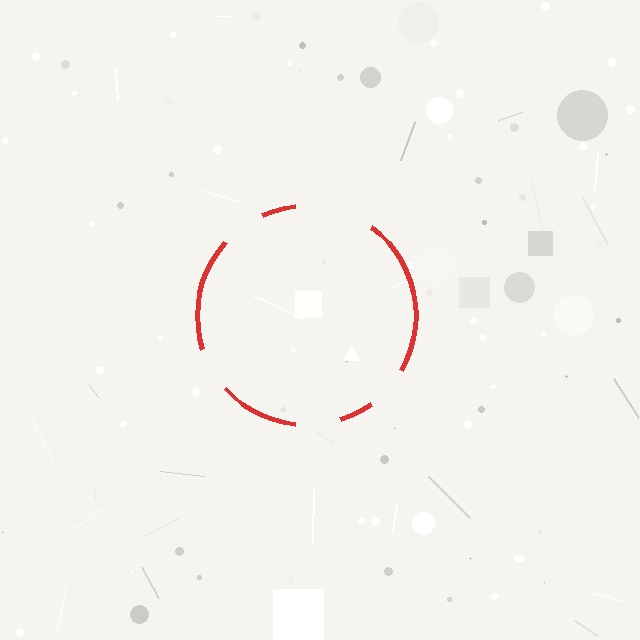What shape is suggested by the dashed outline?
The dashed outline suggests a circle.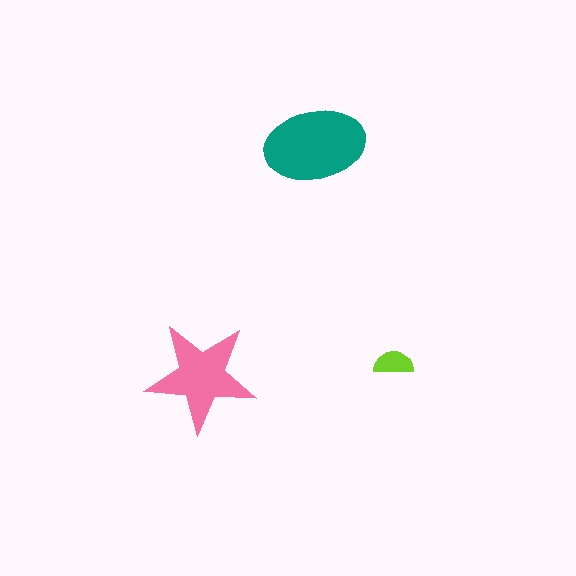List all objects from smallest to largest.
The lime semicircle, the pink star, the teal ellipse.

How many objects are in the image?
There are 3 objects in the image.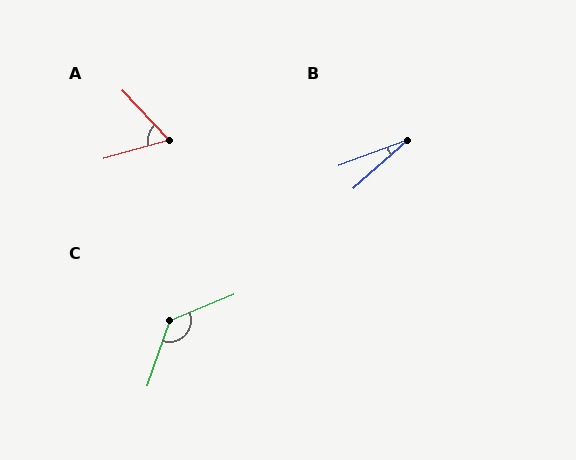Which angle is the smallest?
B, at approximately 21 degrees.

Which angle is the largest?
C, at approximately 131 degrees.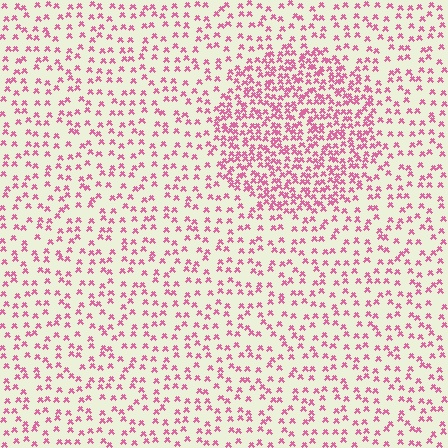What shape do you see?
I see a circle.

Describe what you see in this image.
The image contains small pink elements arranged at two different densities. A circle-shaped region is visible where the elements are more densely packed than the surrounding area.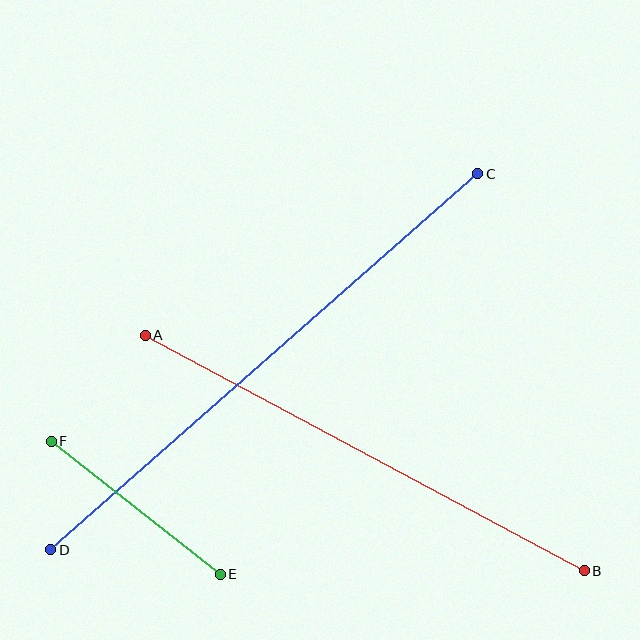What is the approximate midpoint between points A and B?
The midpoint is at approximately (365, 453) pixels.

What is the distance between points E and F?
The distance is approximately 215 pixels.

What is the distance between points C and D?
The distance is approximately 569 pixels.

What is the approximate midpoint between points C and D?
The midpoint is at approximately (264, 362) pixels.